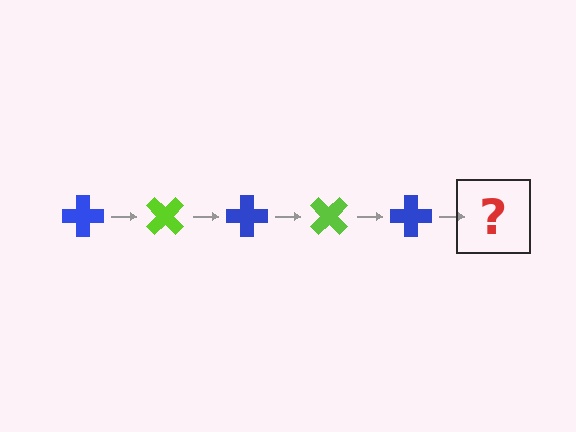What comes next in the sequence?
The next element should be a lime cross, rotated 225 degrees from the start.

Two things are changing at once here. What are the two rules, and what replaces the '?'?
The two rules are that it rotates 45 degrees each step and the color cycles through blue and lime. The '?' should be a lime cross, rotated 225 degrees from the start.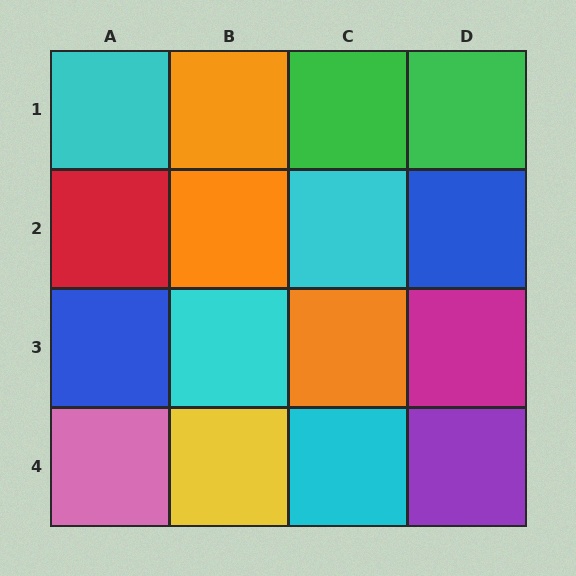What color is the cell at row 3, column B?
Cyan.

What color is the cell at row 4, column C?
Cyan.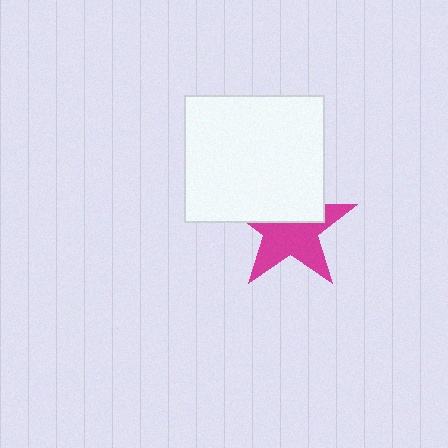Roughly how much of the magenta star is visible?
About half of it is visible (roughly 56%).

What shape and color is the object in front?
The object in front is a white rectangle.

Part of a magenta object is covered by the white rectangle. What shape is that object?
It is a star.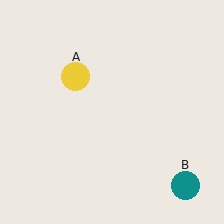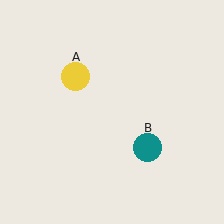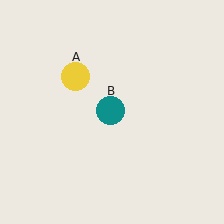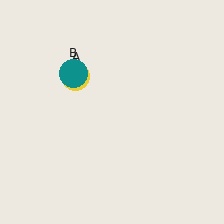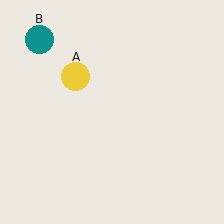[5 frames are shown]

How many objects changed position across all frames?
1 object changed position: teal circle (object B).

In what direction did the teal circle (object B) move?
The teal circle (object B) moved up and to the left.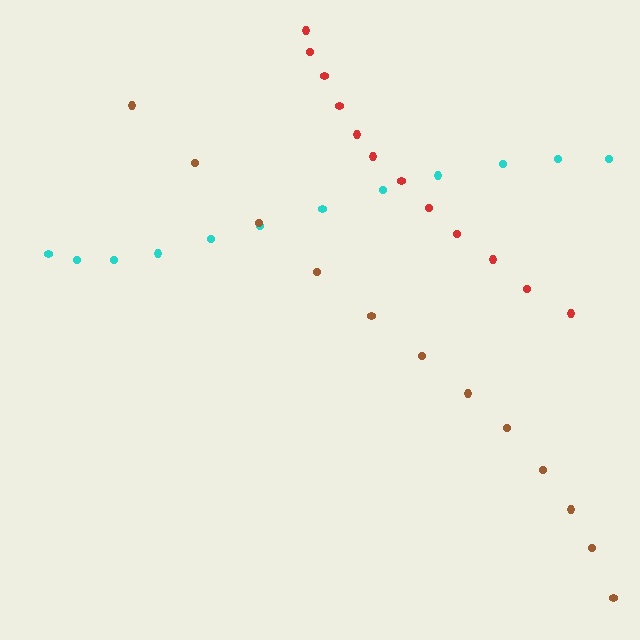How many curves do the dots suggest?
There are 3 distinct paths.